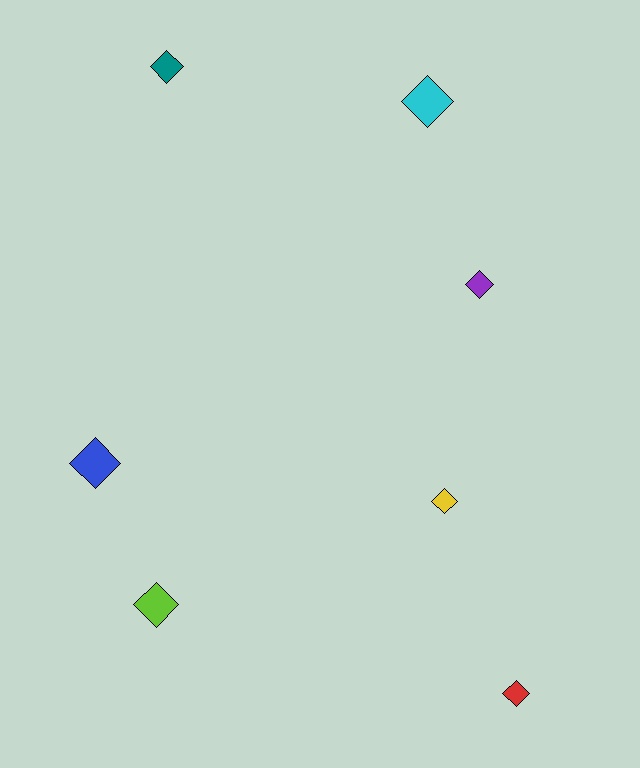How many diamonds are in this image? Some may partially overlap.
There are 7 diamonds.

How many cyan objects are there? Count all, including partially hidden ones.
There is 1 cyan object.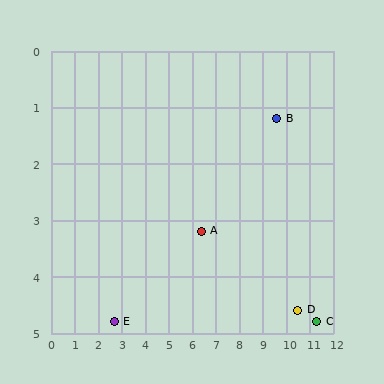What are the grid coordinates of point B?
Point B is at approximately (9.6, 1.2).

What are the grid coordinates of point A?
Point A is at approximately (6.4, 3.2).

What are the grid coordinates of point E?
Point E is at approximately (2.7, 4.8).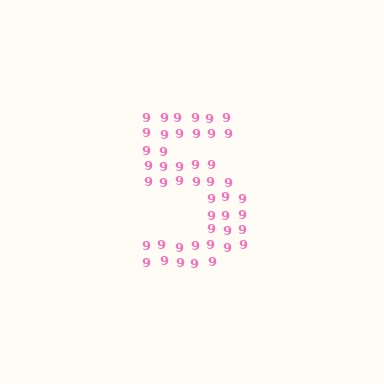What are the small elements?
The small elements are digit 9's.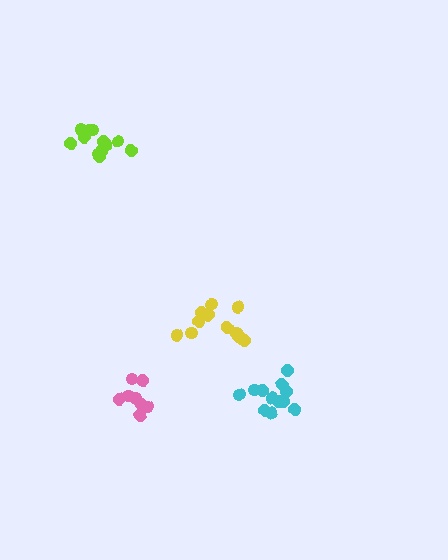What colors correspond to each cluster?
The clusters are colored: yellow, cyan, pink, lime.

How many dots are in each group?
Group 1: 11 dots, Group 2: 13 dots, Group 3: 8 dots, Group 4: 12 dots (44 total).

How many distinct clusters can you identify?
There are 4 distinct clusters.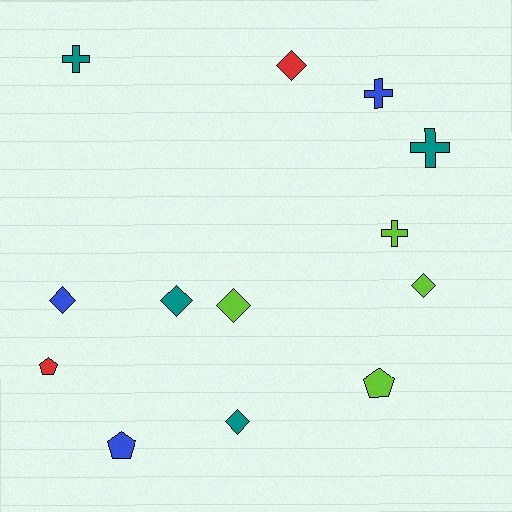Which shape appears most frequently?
Diamond, with 6 objects.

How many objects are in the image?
There are 13 objects.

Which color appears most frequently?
Teal, with 4 objects.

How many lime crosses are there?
There is 1 lime cross.